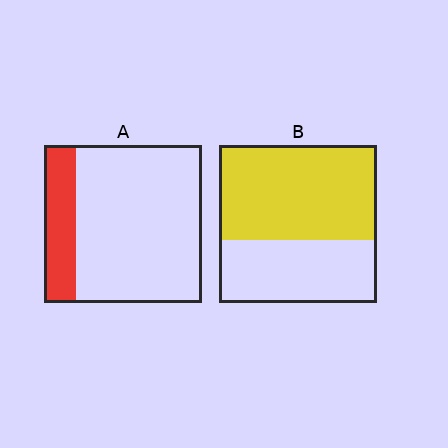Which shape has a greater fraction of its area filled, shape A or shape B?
Shape B.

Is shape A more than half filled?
No.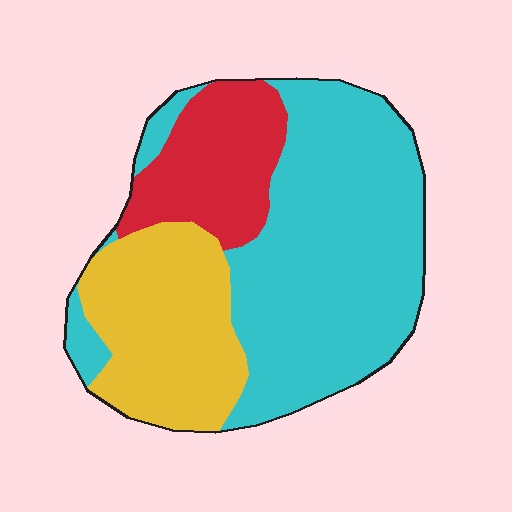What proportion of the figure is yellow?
Yellow takes up about one quarter (1/4) of the figure.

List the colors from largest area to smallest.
From largest to smallest: cyan, yellow, red.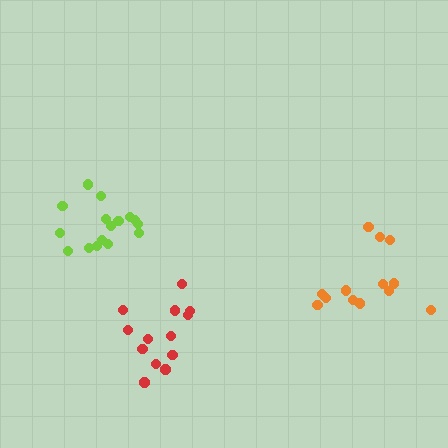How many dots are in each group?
Group 1: 13 dots, Group 2: 13 dots, Group 3: 16 dots (42 total).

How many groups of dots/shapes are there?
There are 3 groups.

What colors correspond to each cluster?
The clusters are colored: red, orange, lime.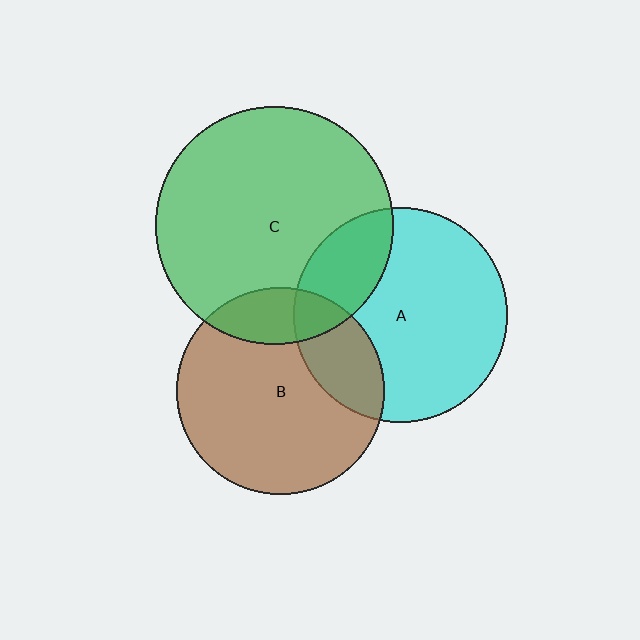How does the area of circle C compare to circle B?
Approximately 1.3 times.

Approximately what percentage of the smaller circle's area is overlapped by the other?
Approximately 20%.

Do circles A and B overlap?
Yes.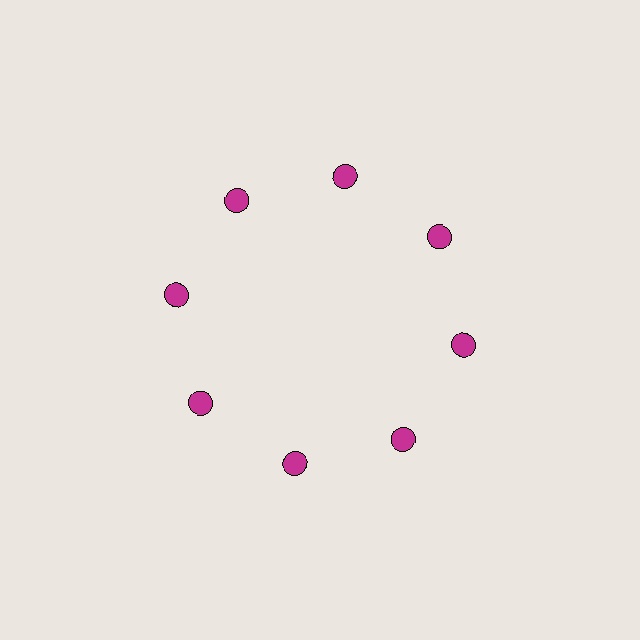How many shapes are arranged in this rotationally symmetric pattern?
There are 8 shapes, arranged in 8 groups of 1.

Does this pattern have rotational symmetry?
Yes, this pattern has 8-fold rotational symmetry. It looks the same after rotating 45 degrees around the center.